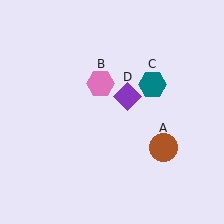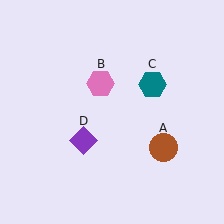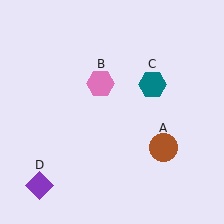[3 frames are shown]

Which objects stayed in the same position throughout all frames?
Brown circle (object A) and pink hexagon (object B) and teal hexagon (object C) remained stationary.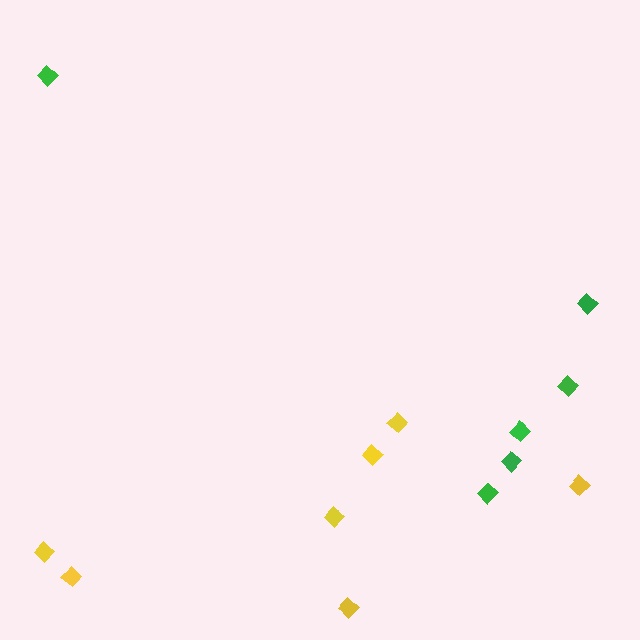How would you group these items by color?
There are 2 groups: one group of yellow diamonds (7) and one group of green diamonds (6).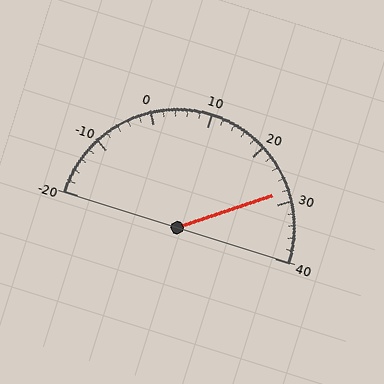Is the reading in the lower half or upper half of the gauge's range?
The reading is in the upper half of the range (-20 to 40).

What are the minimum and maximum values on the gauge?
The gauge ranges from -20 to 40.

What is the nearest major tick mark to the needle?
The nearest major tick mark is 30.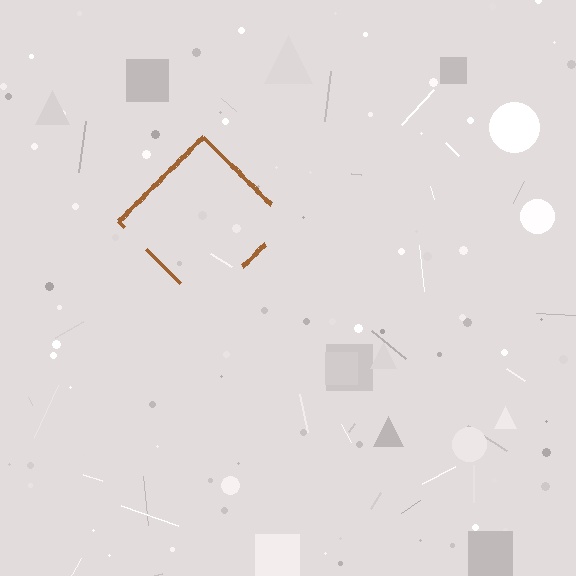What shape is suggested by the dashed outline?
The dashed outline suggests a diamond.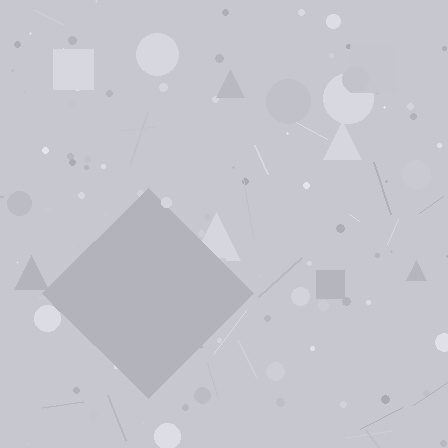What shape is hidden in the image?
A diamond is hidden in the image.